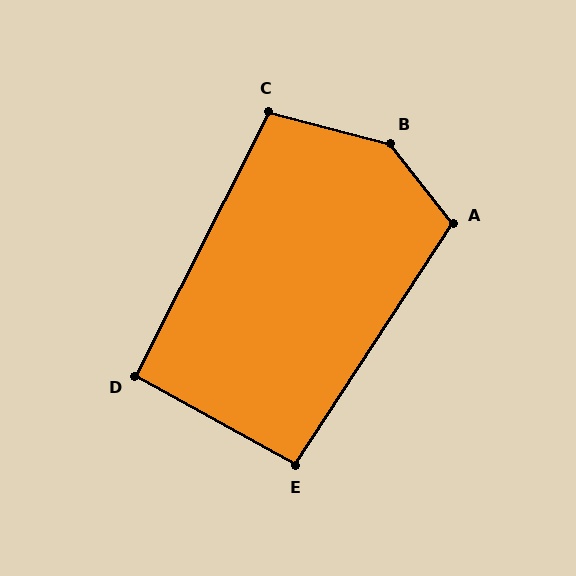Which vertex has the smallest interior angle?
D, at approximately 92 degrees.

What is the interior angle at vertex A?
Approximately 109 degrees (obtuse).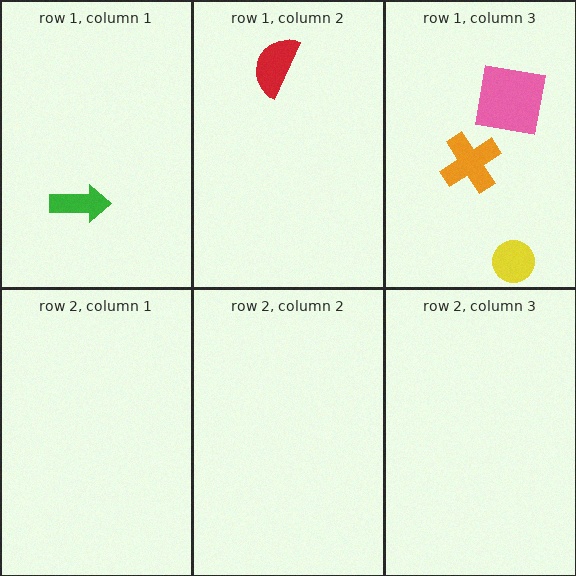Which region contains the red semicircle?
The row 1, column 2 region.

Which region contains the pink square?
The row 1, column 3 region.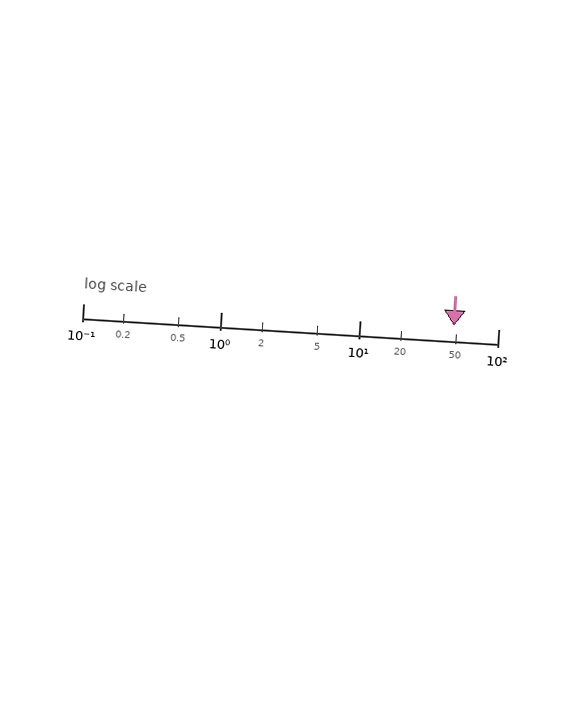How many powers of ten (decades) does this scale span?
The scale spans 3 decades, from 0.1 to 100.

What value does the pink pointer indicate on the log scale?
The pointer indicates approximately 48.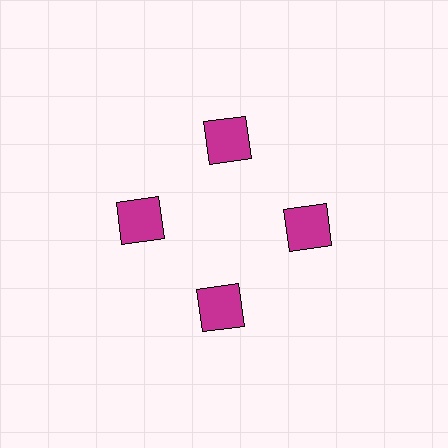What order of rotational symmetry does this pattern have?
This pattern has 4-fold rotational symmetry.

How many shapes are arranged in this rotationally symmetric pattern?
There are 4 shapes, arranged in 4 groups of 1.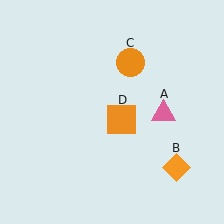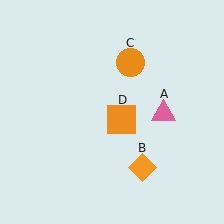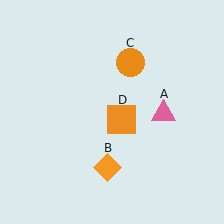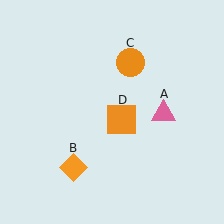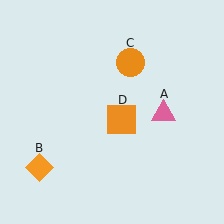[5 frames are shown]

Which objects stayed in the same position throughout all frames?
Pink triangle (object A) and orange circle (object C) and orange square (object D) remained stationary.